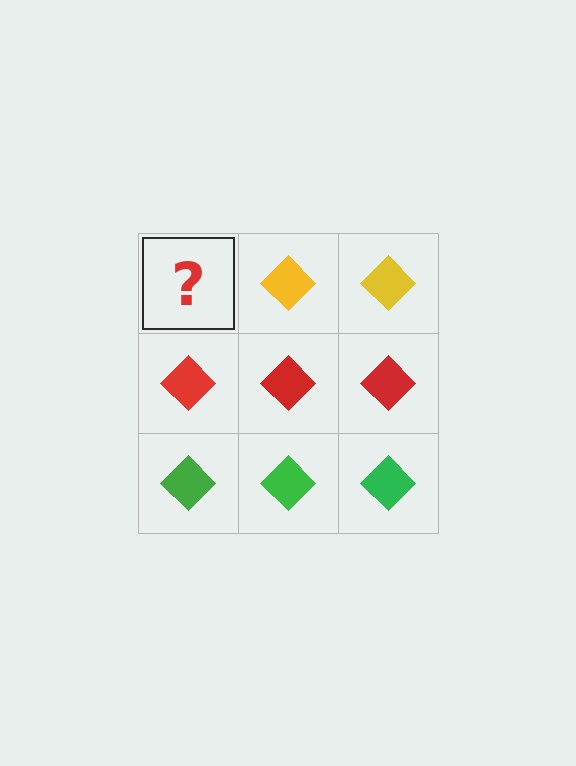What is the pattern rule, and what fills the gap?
The rule is that each row has a consistent color. The gap should be filled with a yellow diamond.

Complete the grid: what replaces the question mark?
The question mark should be replaced with a yellow diamond.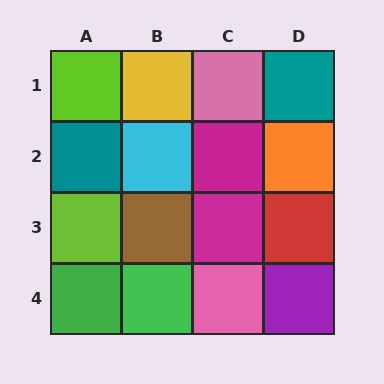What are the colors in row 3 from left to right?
Lime, brown, magenta, red.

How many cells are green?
2 cells are green.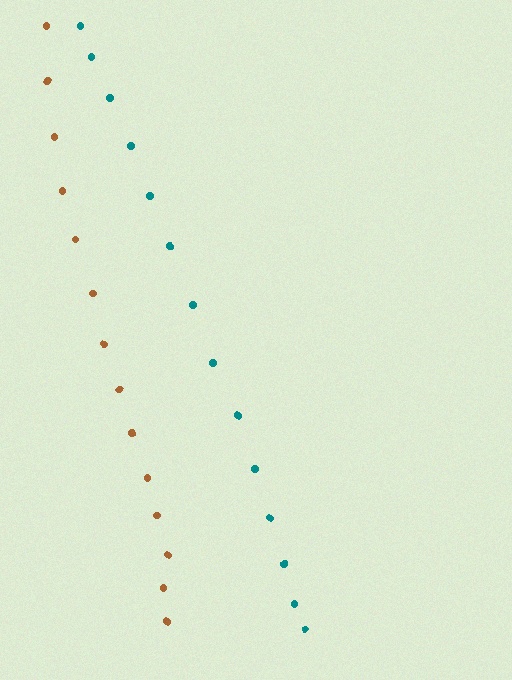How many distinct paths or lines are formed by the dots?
There are 2 distinct paths.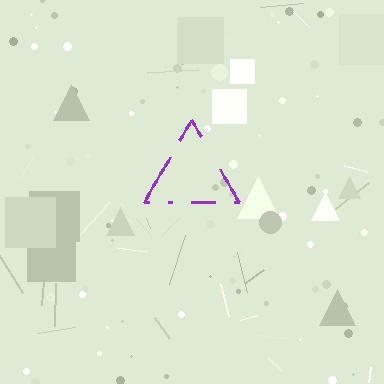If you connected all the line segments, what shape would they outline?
They would outline a triangle.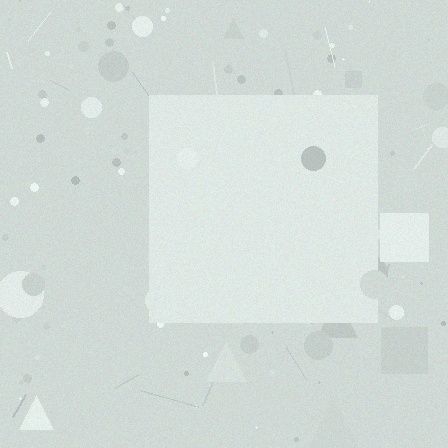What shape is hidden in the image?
A square is hidden in the image.